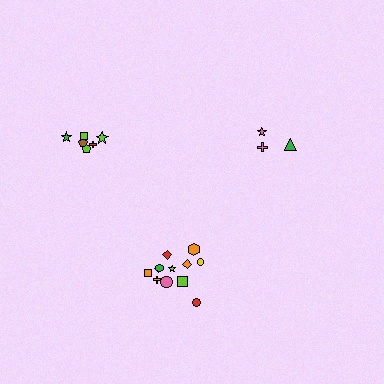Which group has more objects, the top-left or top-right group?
The top-left group.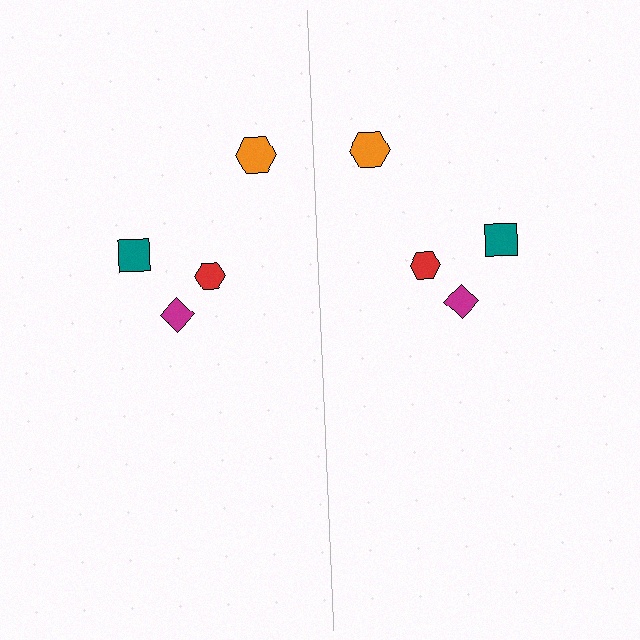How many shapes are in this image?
There are 8 shapes in this image.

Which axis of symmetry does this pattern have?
The pattern has a vertical axis of symmetry running through the center of the image.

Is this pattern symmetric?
Yes, this pattern has bilateral (reflection) symmetry.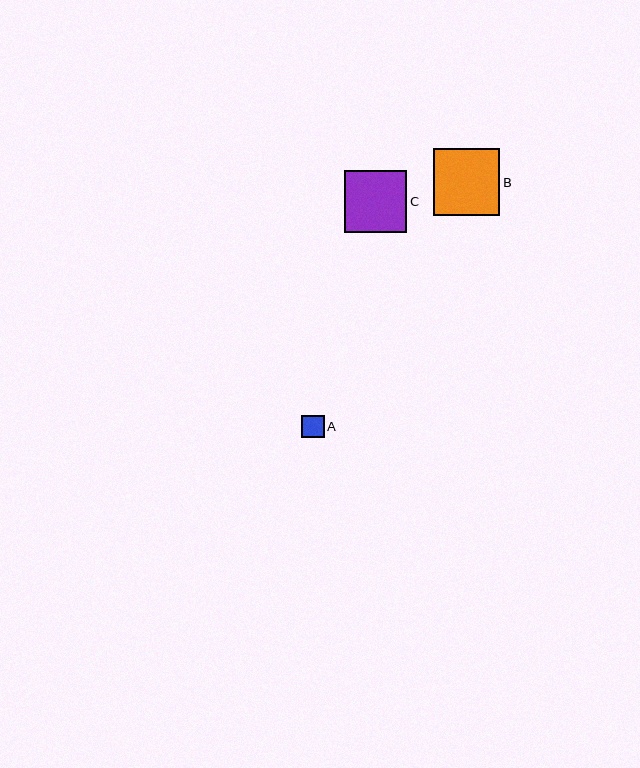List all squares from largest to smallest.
From largest to smallest: B, C, A.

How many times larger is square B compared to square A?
Square B is approximately 3.0 times the size of square A.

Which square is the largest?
Square B is the largest with a size of approximately 66 pixels.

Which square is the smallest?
Square A is the smallest with a size of approximately 22 pixels.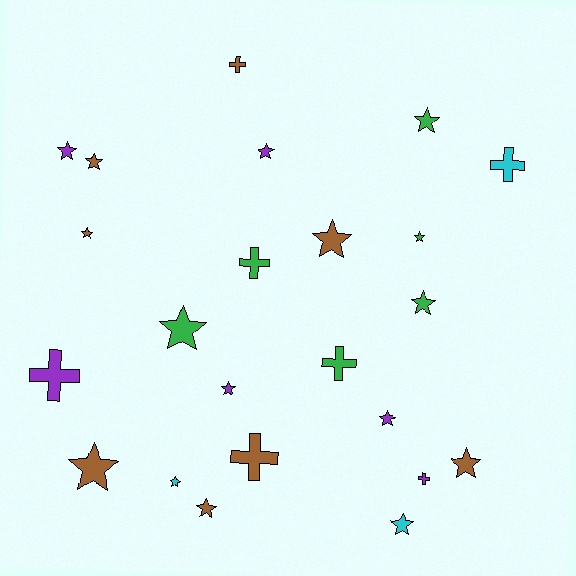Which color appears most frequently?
Brown, with 8 objects.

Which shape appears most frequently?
Star, with 16 objects.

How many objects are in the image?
There are 23 objects.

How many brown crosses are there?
There are 2 brown crosses.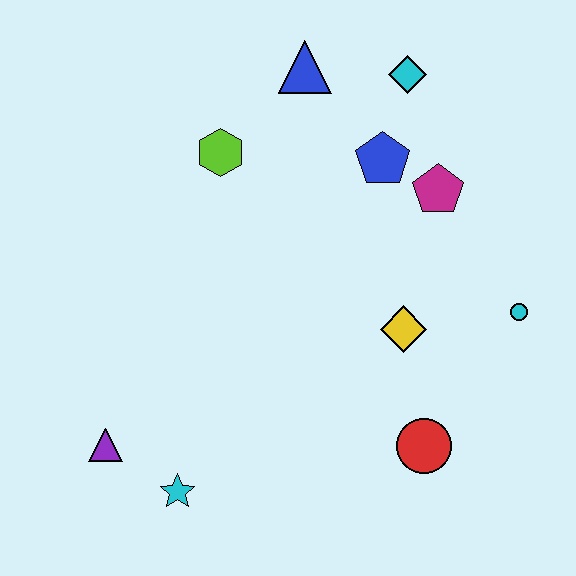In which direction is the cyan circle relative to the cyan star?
The cyan circle is to the right of the cyan star.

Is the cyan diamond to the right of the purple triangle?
Yes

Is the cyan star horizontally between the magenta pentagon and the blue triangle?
No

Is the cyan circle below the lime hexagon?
Yes